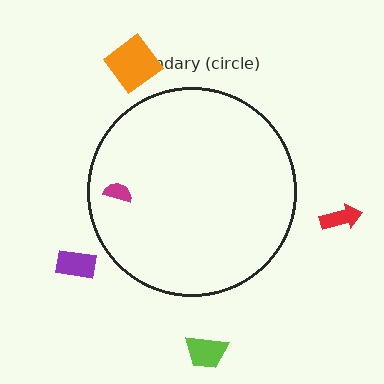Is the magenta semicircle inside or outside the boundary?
Inside.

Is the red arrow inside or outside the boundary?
Outside.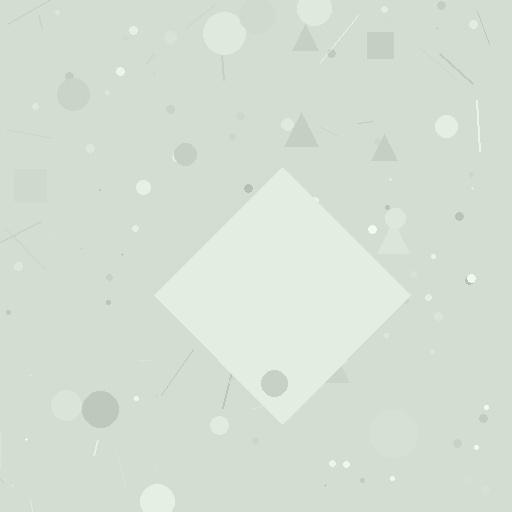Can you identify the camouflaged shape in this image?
The camouflaged shape is a diamond.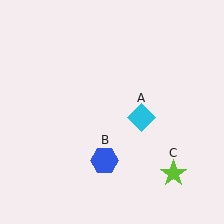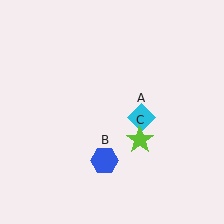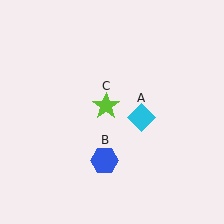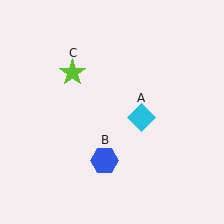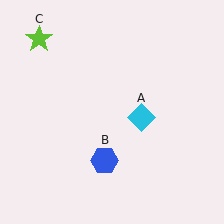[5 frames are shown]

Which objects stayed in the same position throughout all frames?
Cyan diamond (object A) and blue hexagon (object B) remained stationary.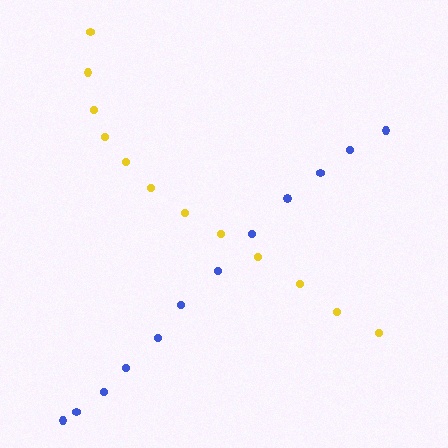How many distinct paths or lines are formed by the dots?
There are 2 distinct paths.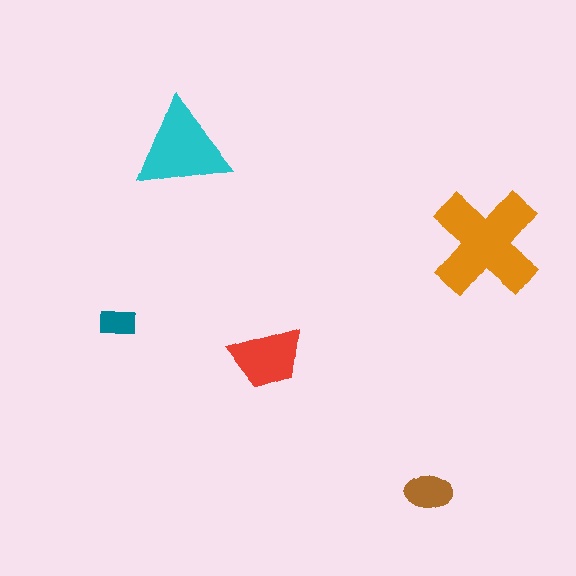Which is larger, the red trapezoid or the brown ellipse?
The red trapezoid.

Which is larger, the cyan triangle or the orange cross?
The orange cross.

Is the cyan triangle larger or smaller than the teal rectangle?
Larger.